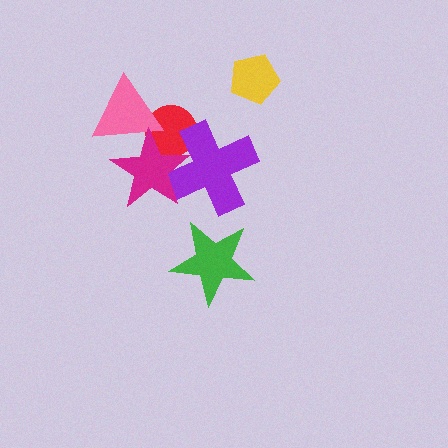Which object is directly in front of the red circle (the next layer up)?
The purple cross is directly in front of the red circle.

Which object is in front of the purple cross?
The magenta star is in front of the purple cross.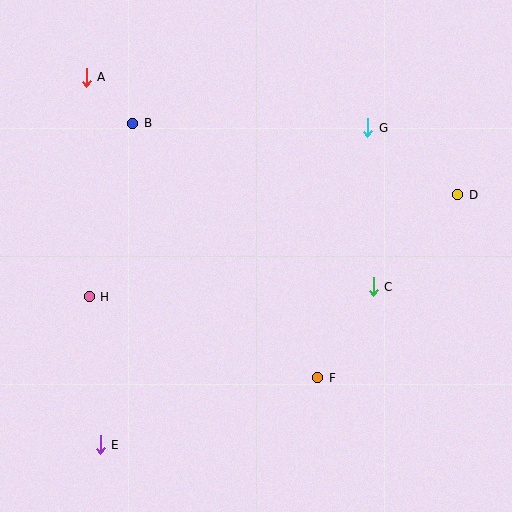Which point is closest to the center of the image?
Point C at (373, 287) is closest to the center.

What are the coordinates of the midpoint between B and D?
The midpoint between B and D is at (295, 159).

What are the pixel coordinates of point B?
Point B is at (133, 123).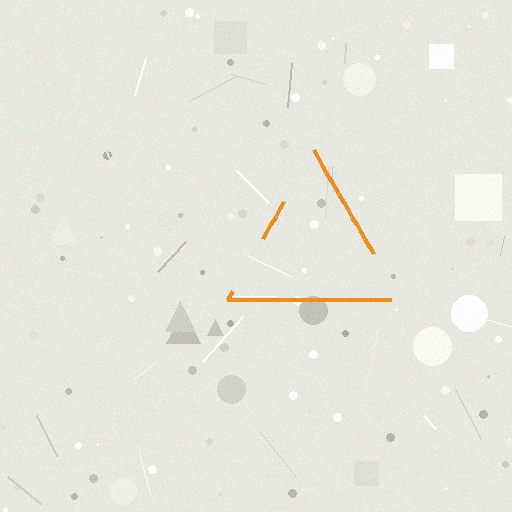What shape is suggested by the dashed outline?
The dashed outline suggests a triangle.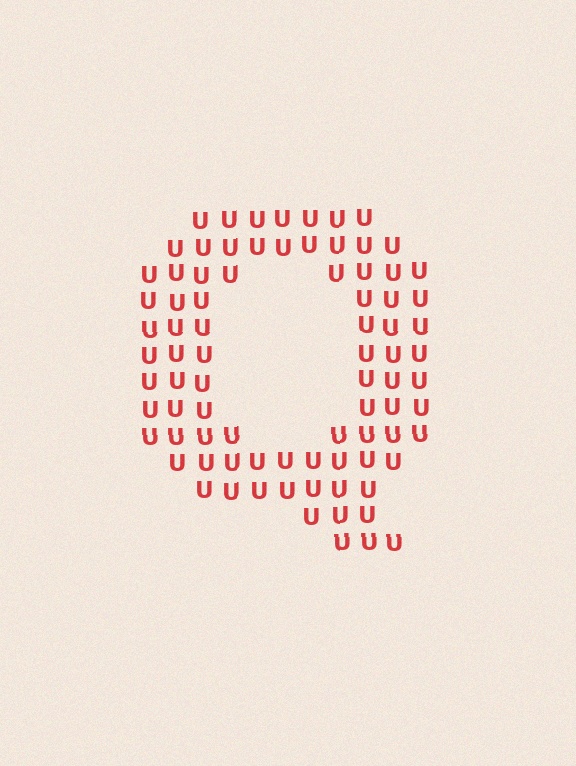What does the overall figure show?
The overall figure shows the letter Q.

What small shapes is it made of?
It is made of small letter U's.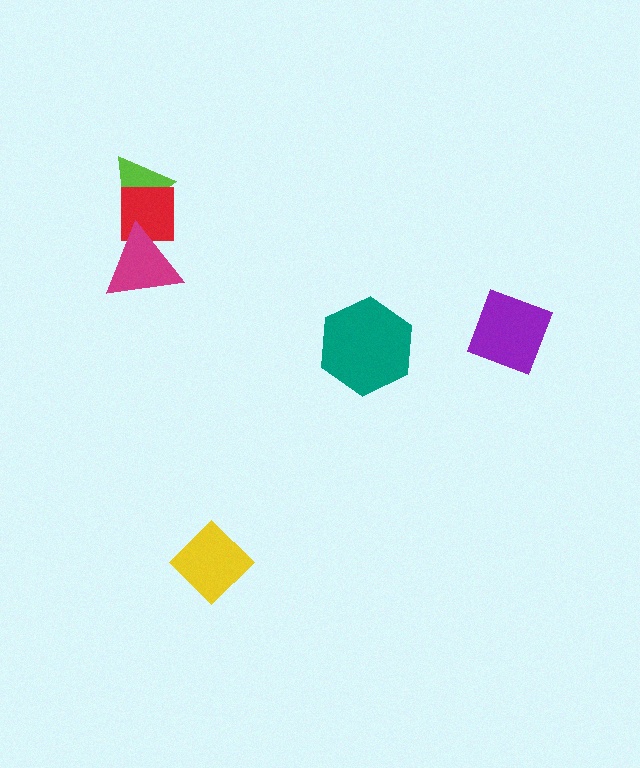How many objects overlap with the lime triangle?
1 object overlaps with the lime triangle.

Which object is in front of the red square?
The magenta triangle is in front of the red square.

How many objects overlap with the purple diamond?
0 objects overlap with the purple diamond.